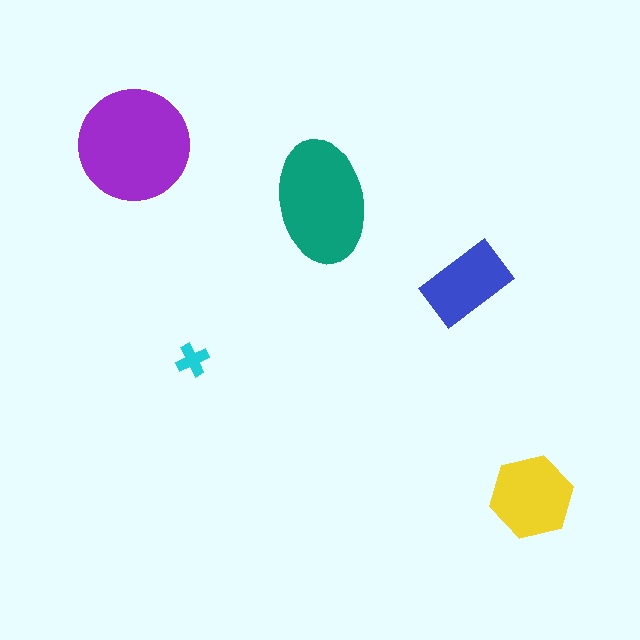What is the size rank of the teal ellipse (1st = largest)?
2nd.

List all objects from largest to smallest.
The purple circle, the teal ellipse, the yellow hexagon, the blue rectangle, the cyan cross.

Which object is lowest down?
The yellow hexagon is bottommost.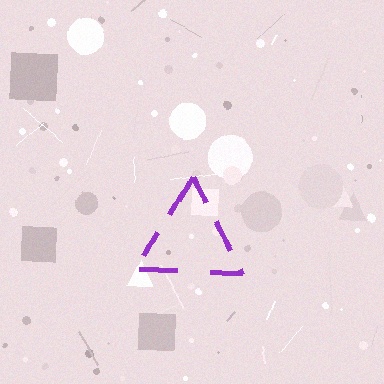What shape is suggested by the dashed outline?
The dashed outline suggests a triangle.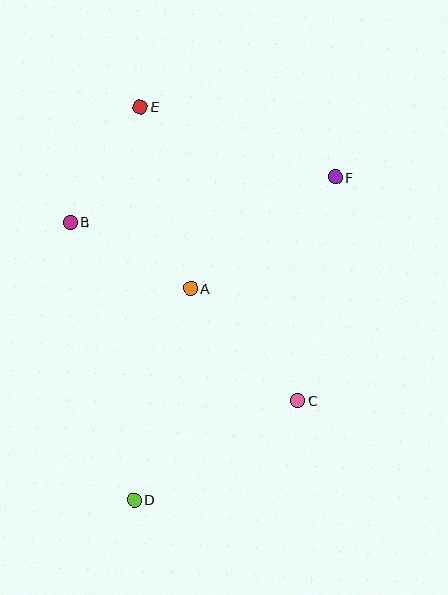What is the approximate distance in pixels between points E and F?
The distance between E and F is approximately 207 pixels.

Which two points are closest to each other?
Points B and E are closest to each other.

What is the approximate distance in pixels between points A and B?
The distance between A and B is approximately 138 pixels.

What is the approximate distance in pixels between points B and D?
The distance between B and D is approximately 285 pixels.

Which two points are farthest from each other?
Points D and E are farthest from each other.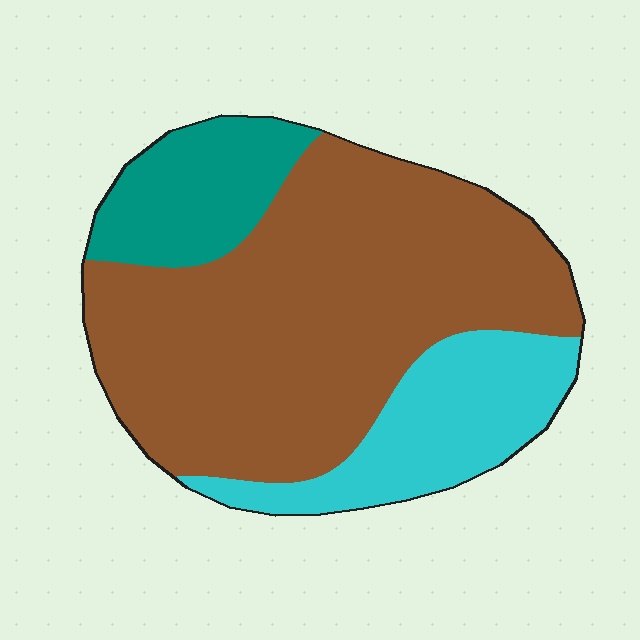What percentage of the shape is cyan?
Cyan takes up about one fifth (1/5) of the shape.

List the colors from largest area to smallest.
From largest to smallest: brown, cyan, teal.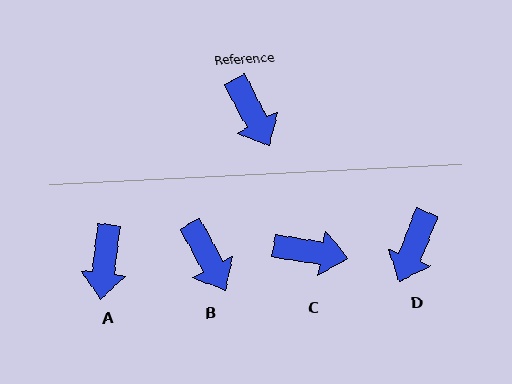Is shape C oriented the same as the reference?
No, it is off by about 53 degrees.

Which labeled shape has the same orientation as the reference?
B.